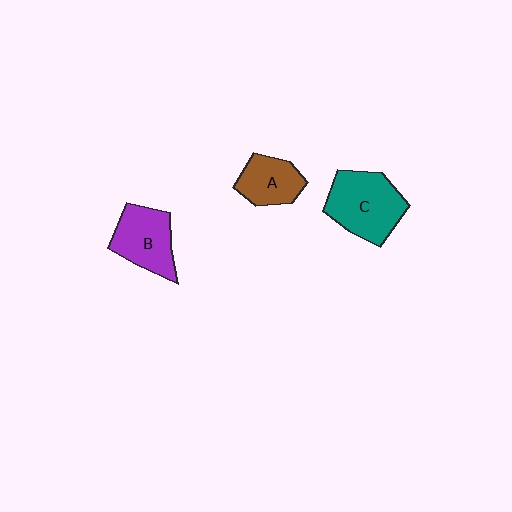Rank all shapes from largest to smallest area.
From largest to smallest: C (teal), B (purple), A (brown).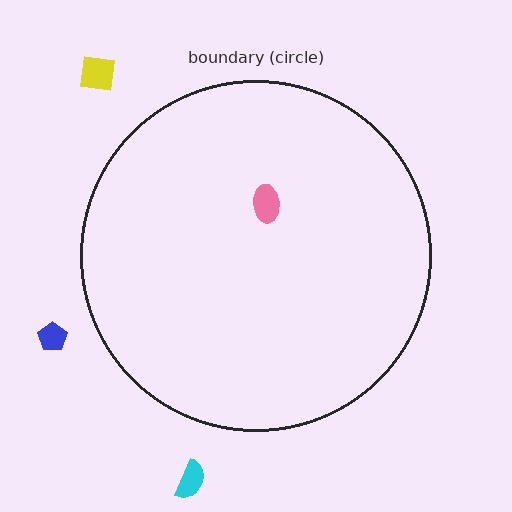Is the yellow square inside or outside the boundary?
Outside.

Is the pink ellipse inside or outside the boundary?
Inside.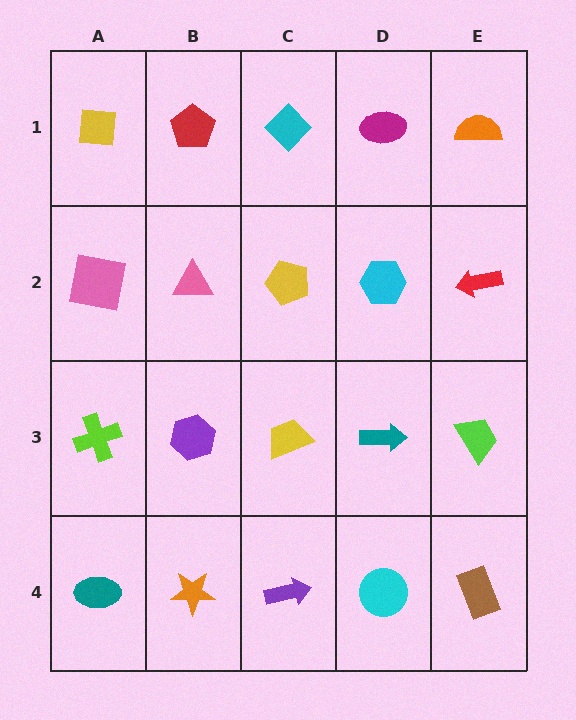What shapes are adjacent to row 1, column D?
A cyan hexagon (row 2, column D), a cyan diamond (row 1, column C), an orange semicircle (row 1, column E).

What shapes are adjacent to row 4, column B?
A purple hexagon (row 3, column B), a teal ellipse (row 4, column A), a purple arrow (row 4, column C).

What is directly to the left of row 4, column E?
A cyan circle.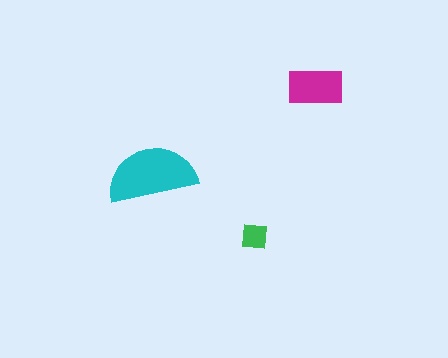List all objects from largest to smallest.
The cyan semicircle, the magenta rectangle, the green square.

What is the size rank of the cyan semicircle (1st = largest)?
1st.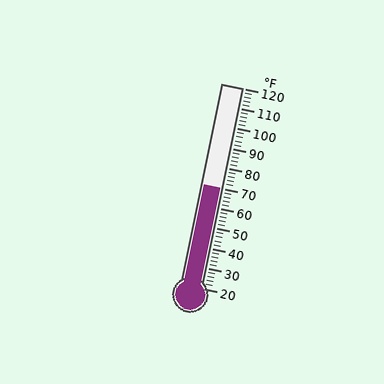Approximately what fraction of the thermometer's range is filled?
The thermometer is filled to approximately 50% of its range.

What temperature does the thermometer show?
The thermometer shows approximately 70°F.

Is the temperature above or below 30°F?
The temperature is above 30°F.